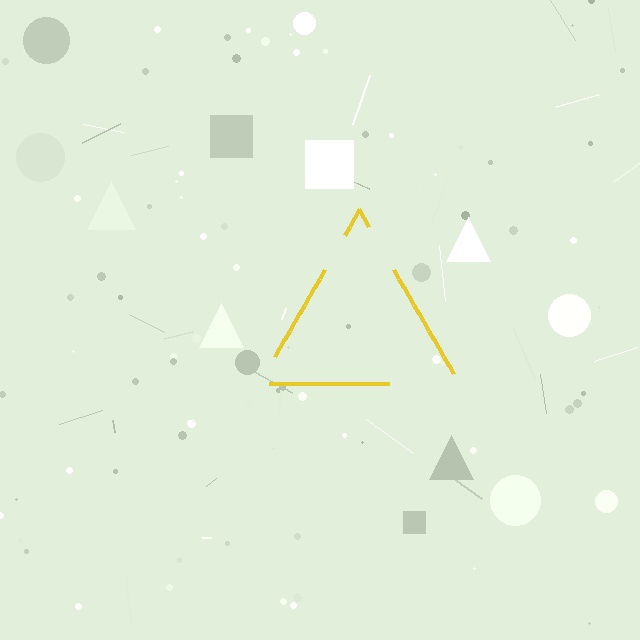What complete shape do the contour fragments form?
The contour fragments form a triangle.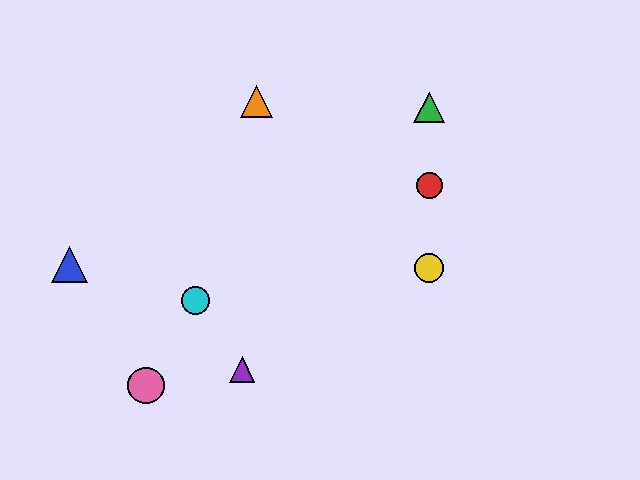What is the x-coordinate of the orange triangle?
The orange triangle is at x≈257.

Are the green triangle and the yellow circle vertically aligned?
Yes, both are at x≈429.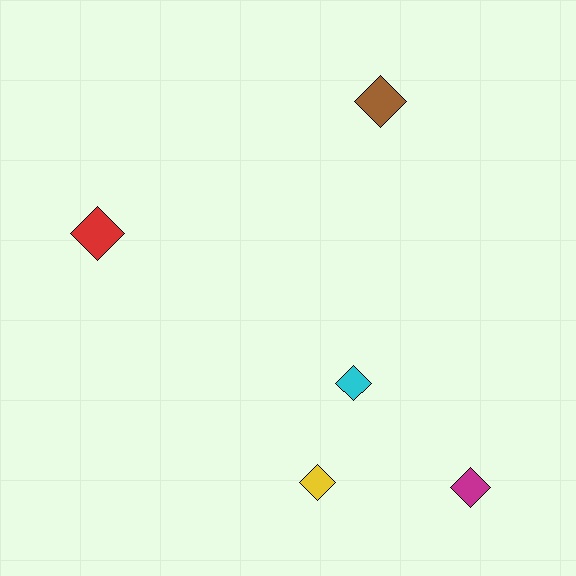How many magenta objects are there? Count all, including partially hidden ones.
There is 1 magenta object.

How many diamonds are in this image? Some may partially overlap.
There are 5 diamonds.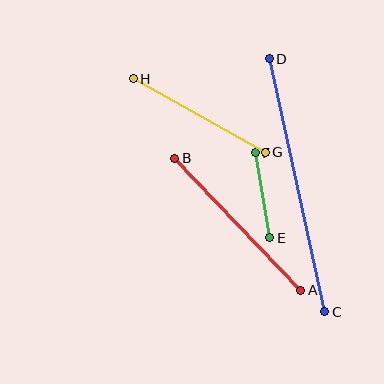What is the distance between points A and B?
The distance is approximately 182 pixels.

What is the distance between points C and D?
The distance is approximately 259 pixels.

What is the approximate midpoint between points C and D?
The midpoint is at approximately (297, 185) pixels.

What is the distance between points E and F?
The distance is approximately 86 pixels.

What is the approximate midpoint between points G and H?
The midpoint is at approximately (199, 115) pixels.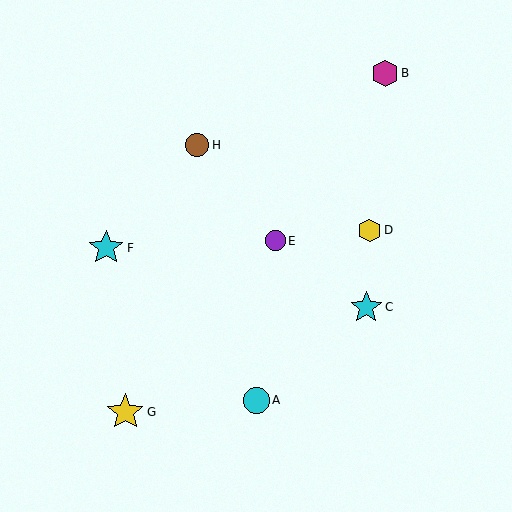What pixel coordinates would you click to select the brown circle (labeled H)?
Click at (197, 145) to select the brown circle H.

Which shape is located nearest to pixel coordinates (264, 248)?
The purple circle (labeled E) at (275, 241) is nearest to that location.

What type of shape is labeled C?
Shape C is a cyan star.